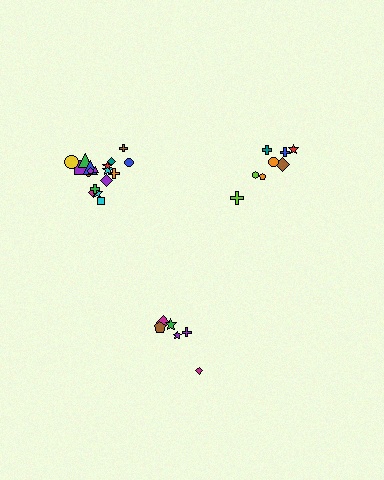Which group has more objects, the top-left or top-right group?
The top-left group.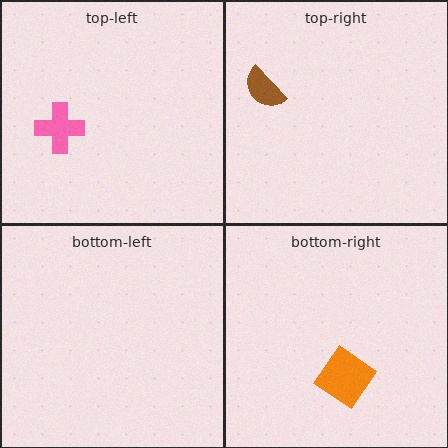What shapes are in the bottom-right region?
The orange diamond.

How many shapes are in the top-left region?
1.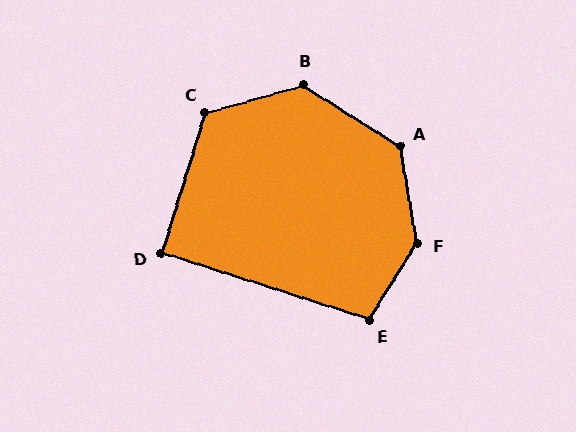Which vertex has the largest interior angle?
F, at approximately 138 degrees.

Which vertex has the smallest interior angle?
D, at approximately 90 degrees.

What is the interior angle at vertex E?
Approximately 104 degrees (obtuse).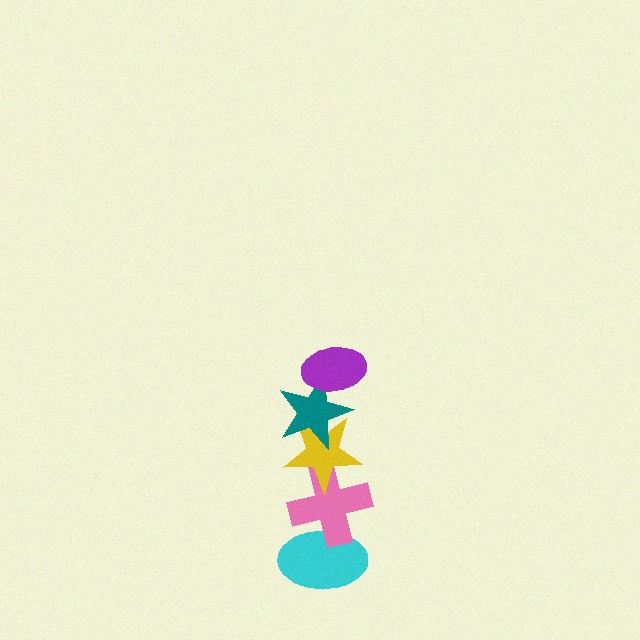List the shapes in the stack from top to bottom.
From top to bottom: the purple ellipse, the teal star, the yellow star, the pink cross, the cyan ellipse.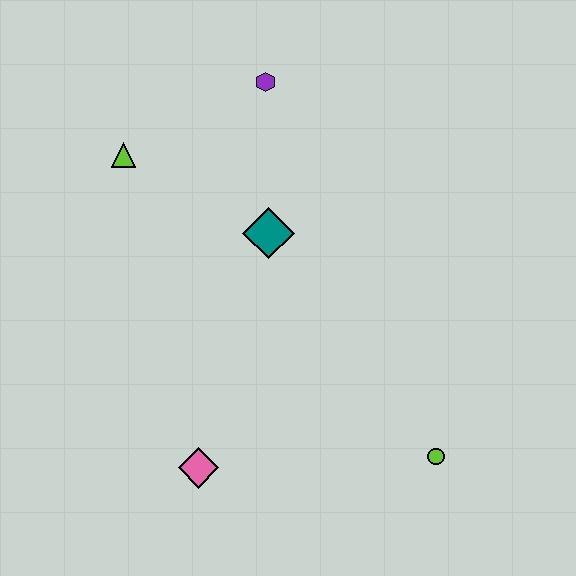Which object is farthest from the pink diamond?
The purple hexagon is farthest from the pink diamond.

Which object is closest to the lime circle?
The pink diamond is closest to the lime circle.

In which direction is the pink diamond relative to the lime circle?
The pink diamond is to the left of the lime circle.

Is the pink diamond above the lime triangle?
No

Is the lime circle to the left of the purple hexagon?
No